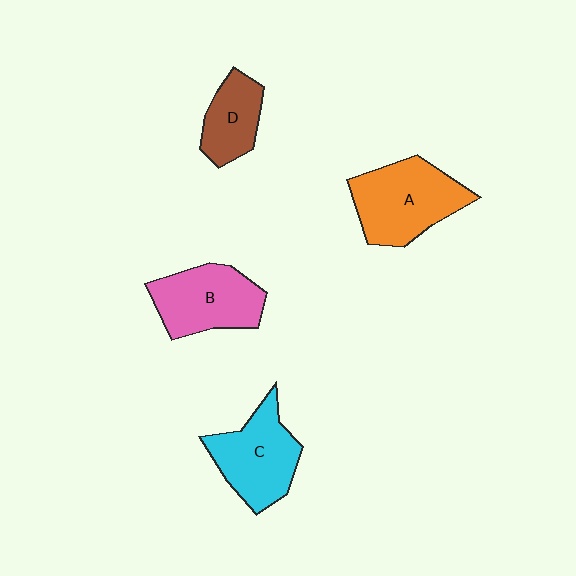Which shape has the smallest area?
Shape D (brown).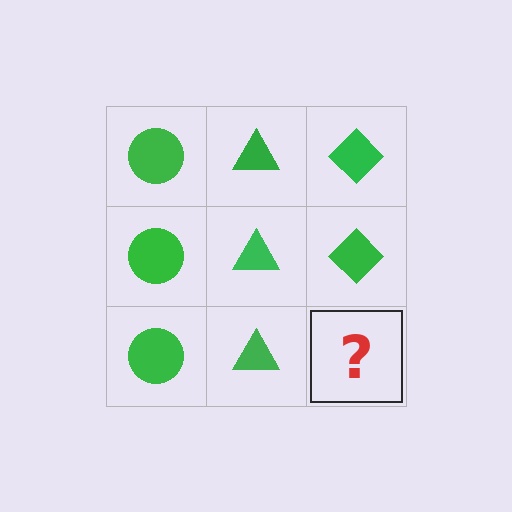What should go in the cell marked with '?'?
The missing cell should contain a green diamond.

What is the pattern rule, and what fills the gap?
The rule is that each column has a consistent shape. The gap should be filled with a green diamond.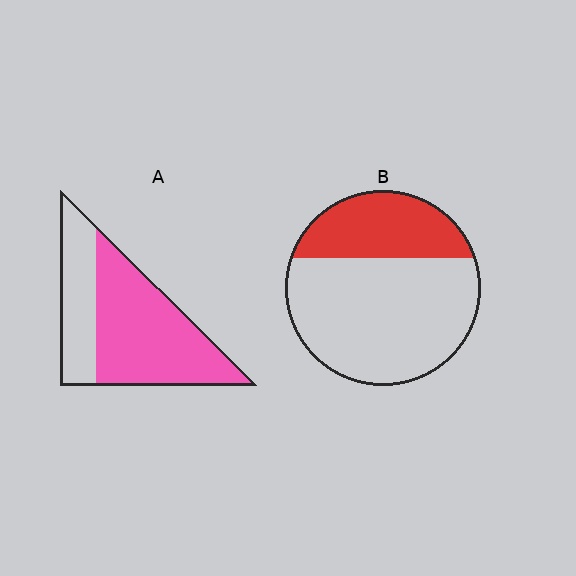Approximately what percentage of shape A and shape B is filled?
A is approximately 65% and B is approximately 30%.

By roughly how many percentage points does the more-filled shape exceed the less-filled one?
By roughly 35 percentage points (A over B).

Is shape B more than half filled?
No.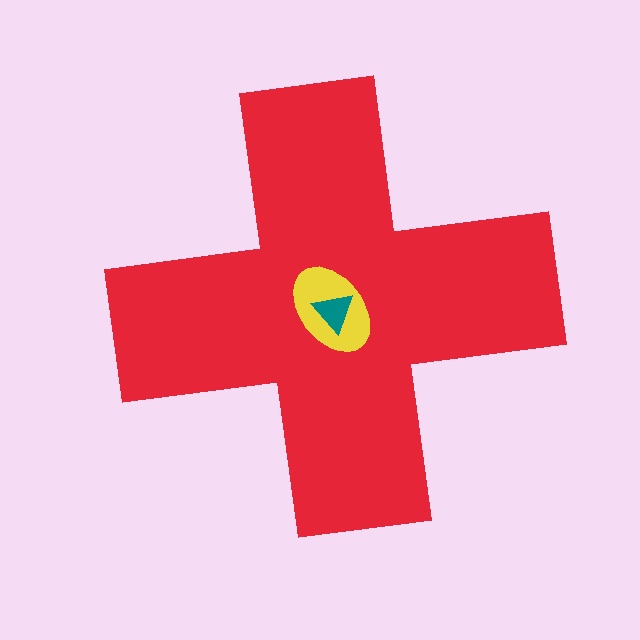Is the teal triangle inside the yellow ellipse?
Yes.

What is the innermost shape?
The teal triangle.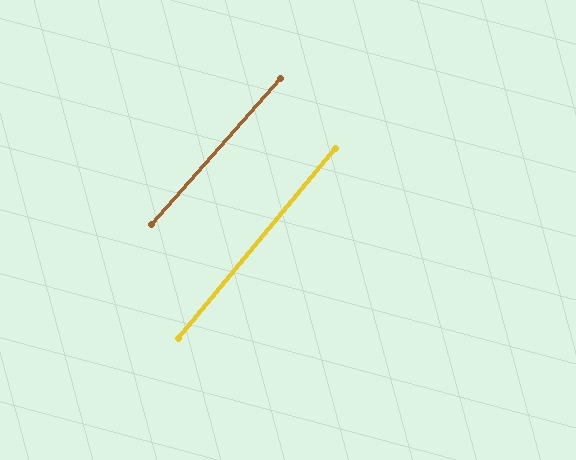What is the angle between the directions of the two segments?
Approximately 2 degrees.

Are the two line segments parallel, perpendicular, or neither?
Parallel — their directions differ by only 1.7°.